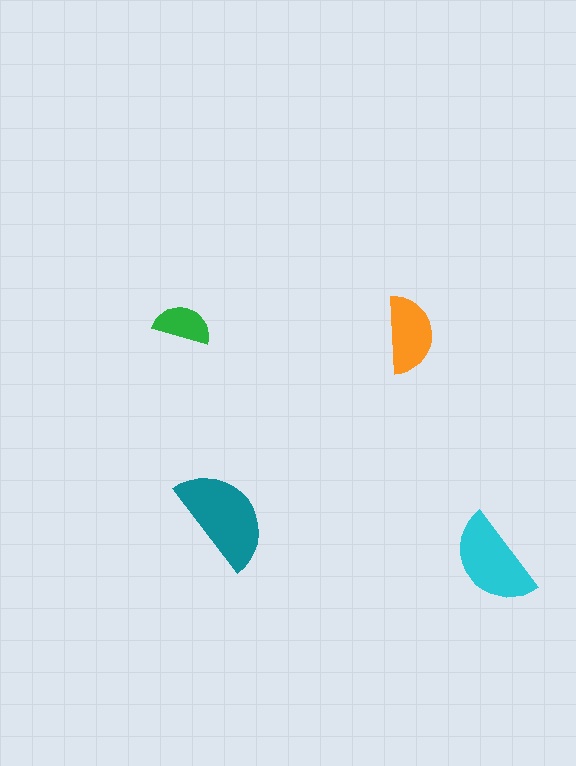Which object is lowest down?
The cyan semicircle is bottommost.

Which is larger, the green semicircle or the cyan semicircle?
The cyan one.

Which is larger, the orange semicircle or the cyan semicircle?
The cyan one.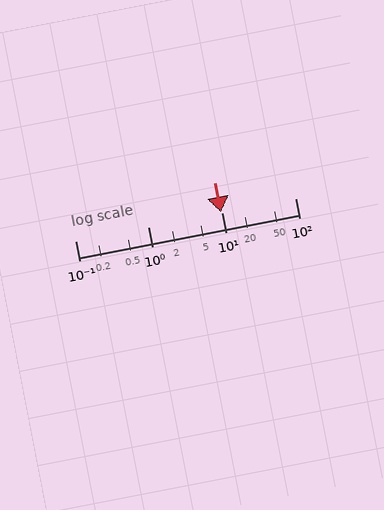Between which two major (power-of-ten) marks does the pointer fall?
The pointer is between 1 and 10.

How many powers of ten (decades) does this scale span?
The scale spans 3 decades, from 0.1 to 100.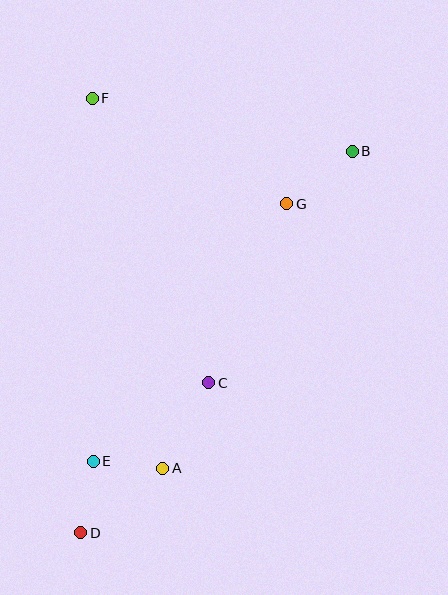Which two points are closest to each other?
Points A and E are closest to each other.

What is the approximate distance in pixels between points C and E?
The distance between C and E is approximately 140 pixels.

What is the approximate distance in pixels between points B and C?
The distance between B and C is approximately 273 pixels.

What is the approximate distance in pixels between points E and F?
The distance between E and F is approximately 363 pixels.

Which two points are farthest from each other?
Points B and D are farthest from each other.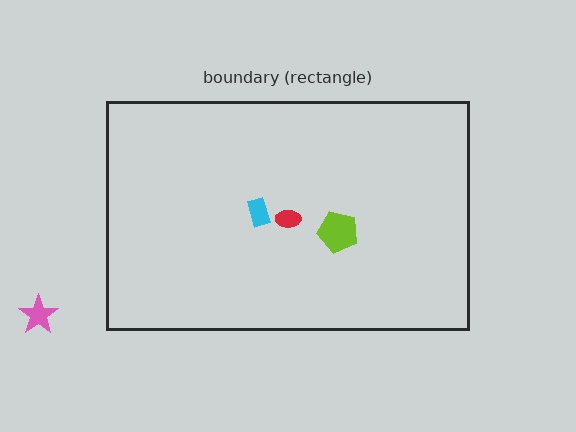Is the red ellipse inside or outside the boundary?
Inside.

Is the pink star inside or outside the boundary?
Outside.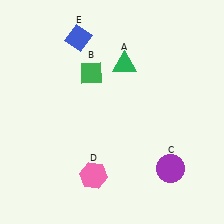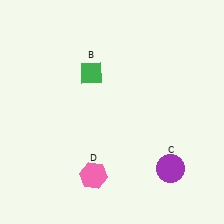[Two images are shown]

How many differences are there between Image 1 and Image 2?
There are 2 differences between the two images.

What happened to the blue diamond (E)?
The blue diamond (E) was removed in Image 2. It was in the top-left area of Image 1.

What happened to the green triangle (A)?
The green triangle (A) was removed in Image 2. It was in the top-right area of Image 1.